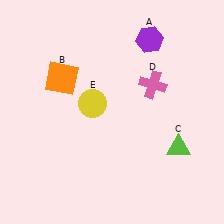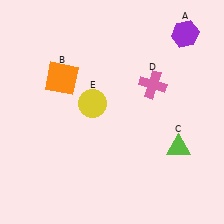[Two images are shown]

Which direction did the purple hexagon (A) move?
The purple hexagon (A) moved right.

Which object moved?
The purple hexagon (A) moved right.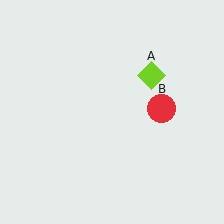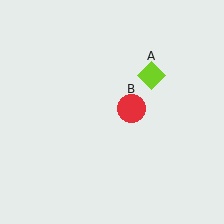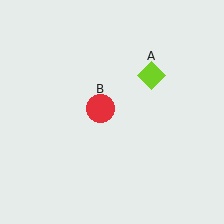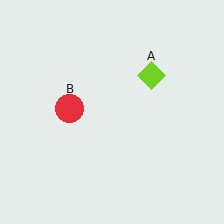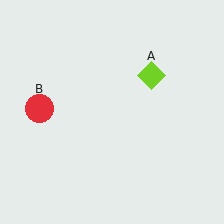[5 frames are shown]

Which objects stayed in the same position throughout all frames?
Lime diamond (object A) remained stationary.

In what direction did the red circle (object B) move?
The red circle (object B) moved left.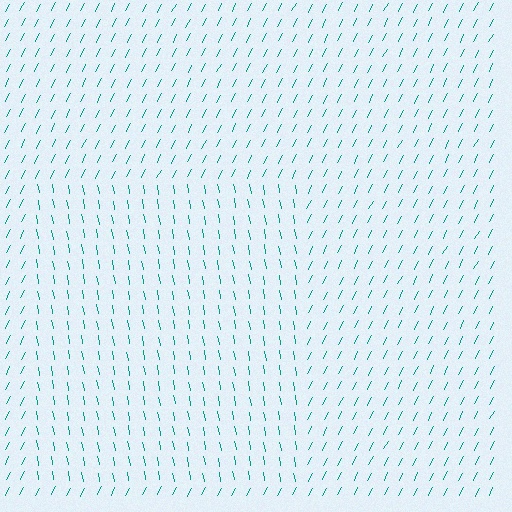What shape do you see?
I see a rectangle.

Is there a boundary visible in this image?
Yes, there is a texture boundary formed by a change in line orientation.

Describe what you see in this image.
The image is filled with small teal line segments. A rectangle region in the image has lines oriented differently from the surrounding lines, creating a visible texture boundary.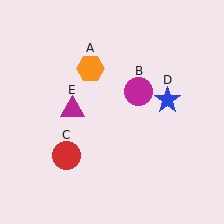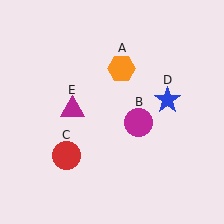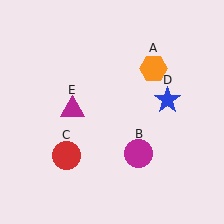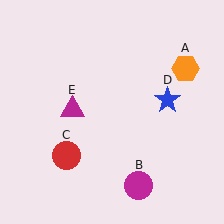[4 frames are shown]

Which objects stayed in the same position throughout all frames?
Red circle (object C) and blue star (object D) and magenta triangle (object E) remained stationary.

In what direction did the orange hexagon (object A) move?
The orange hexagon (object A) moved right.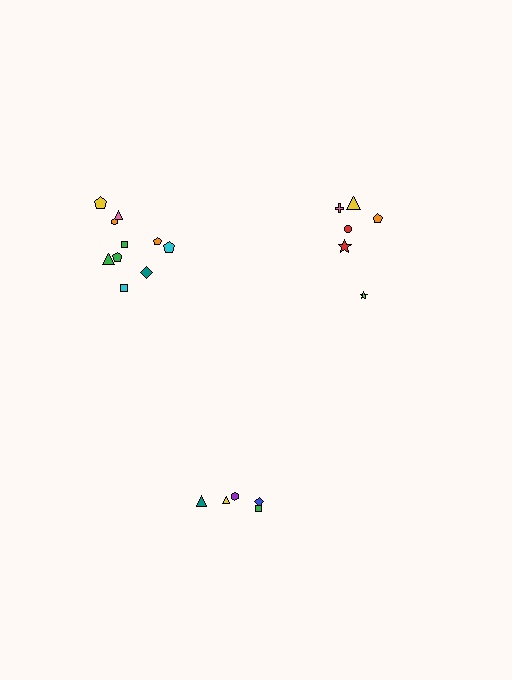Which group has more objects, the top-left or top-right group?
The top-left group.